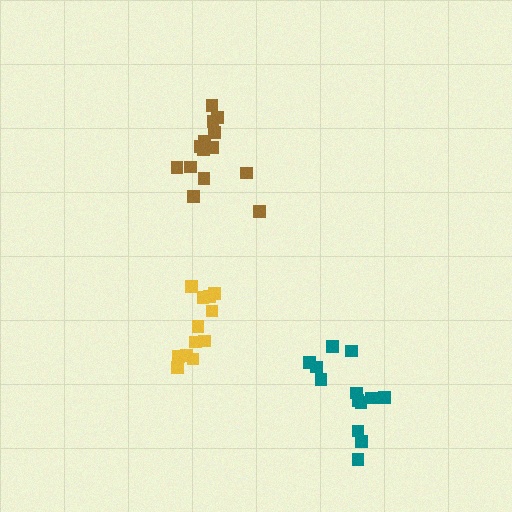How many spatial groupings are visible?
There are 3 spatial groupings.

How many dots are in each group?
Group 1: 14 dots, Group 2: 12 dots, Group 3: 13 dots (39 total).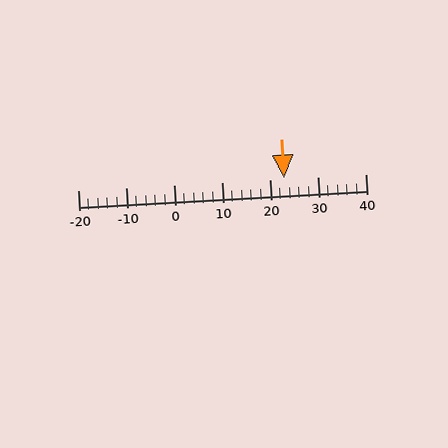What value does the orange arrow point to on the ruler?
The orange arrow points to approximately 23.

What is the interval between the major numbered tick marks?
The major tick marks are spaced 10 units apart.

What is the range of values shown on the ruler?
The ruler shows values from -20 to 40.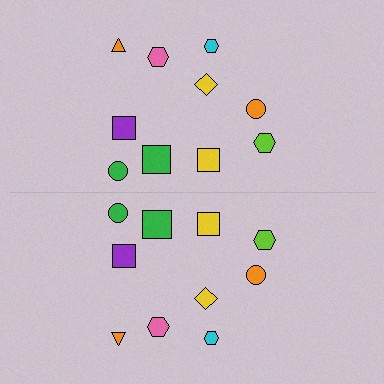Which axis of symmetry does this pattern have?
The pattern has a horizontal axis of symmetry running through the center of the image.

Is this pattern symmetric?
Yes, this pattern has bilateral (reflection) symmetry.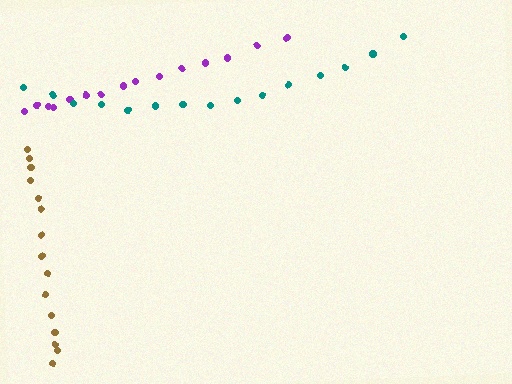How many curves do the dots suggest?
There are 3 distinct paths.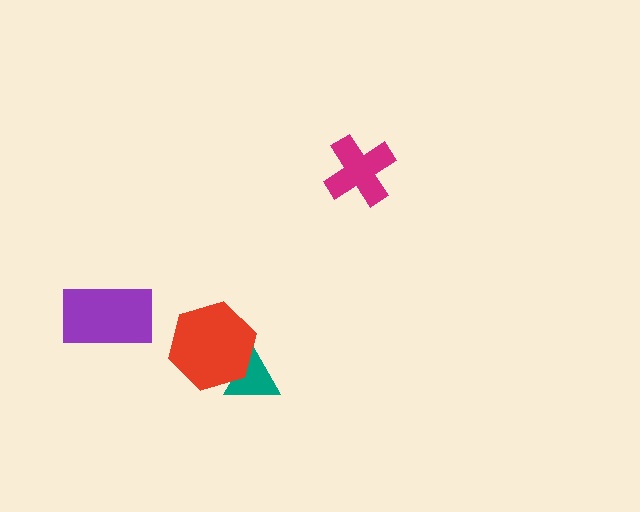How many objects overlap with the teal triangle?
1 object overlaps with the teal triangle.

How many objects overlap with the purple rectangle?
0 objects overlap with the purple rectangle.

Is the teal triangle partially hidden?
Yes, it is partially covered by another shape.